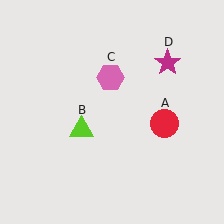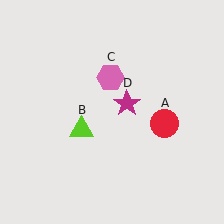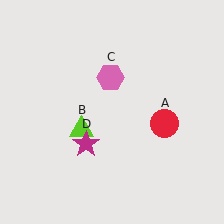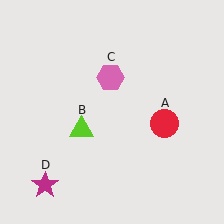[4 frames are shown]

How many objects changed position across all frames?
1 object changed position: magenta star (object D).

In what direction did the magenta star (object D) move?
The magenta star (object D) moved down and to the left.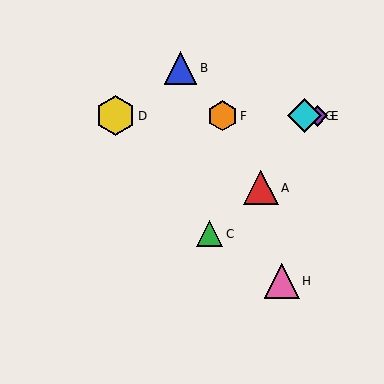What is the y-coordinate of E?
Object E is at y≈116.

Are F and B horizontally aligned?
No, F is at y≈116 and B is at y≈68.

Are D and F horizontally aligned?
Yes, both are at y≈116.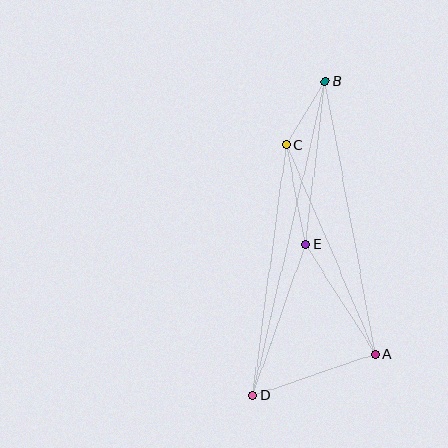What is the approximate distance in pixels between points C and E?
The distance between C and E is approximately 102 pixels.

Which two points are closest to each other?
Points B and C are closest to each other.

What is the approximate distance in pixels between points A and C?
The distance between A and C is approximately 228 pixels.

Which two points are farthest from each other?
Points B and D are farthest from each other.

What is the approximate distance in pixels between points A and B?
The distance between A and B is approximately 277 pixels.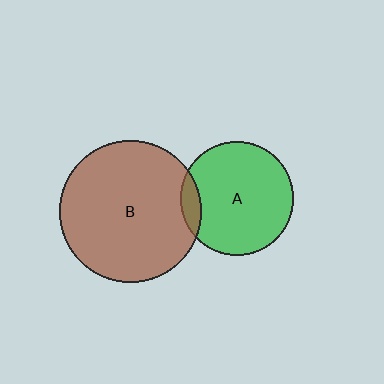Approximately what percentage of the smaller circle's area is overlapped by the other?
Approximately 10%.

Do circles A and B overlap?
Yes.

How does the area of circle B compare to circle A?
Approximately 1.6 times.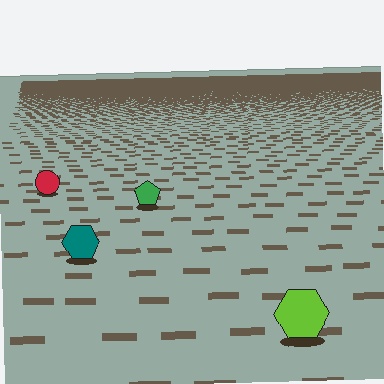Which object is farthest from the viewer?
The red circle is farthest from the viewer. It appears smaller and the ground texture around it is denser.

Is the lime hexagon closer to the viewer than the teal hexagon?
Yes. The lime hexagon is closer — you can tell from the texture gradient: the ground texture is coarser near it.